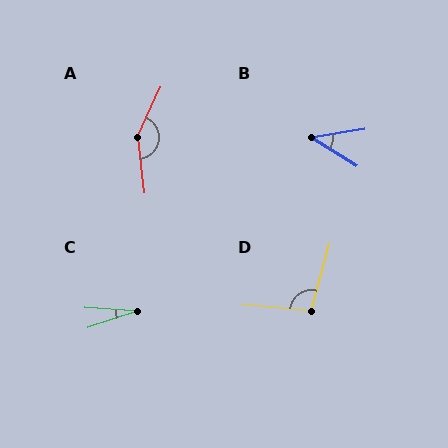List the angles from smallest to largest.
C (23°), B (42°), D (100°), A (148°).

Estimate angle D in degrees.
Approximately 100 degrees.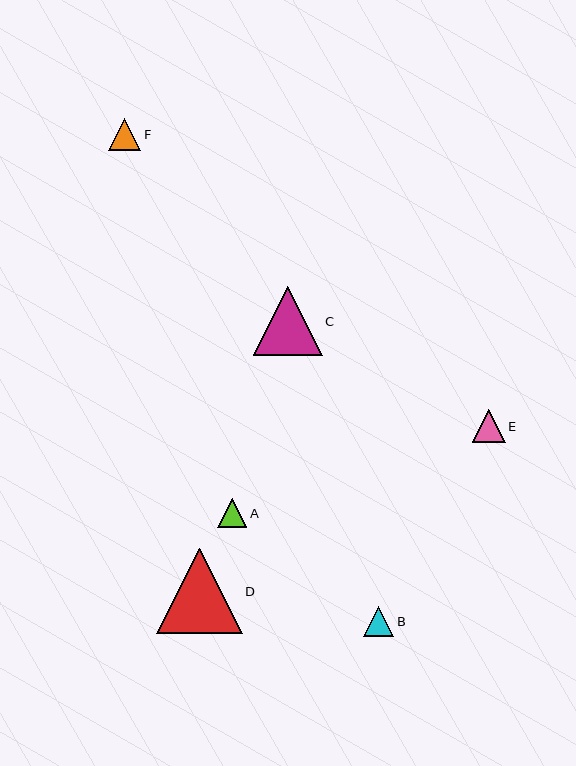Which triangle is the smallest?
Triangle A is the smallest with a size of approximately 29 pixels.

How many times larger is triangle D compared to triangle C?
Triangle D is approximately 1.2 times the size of triangle C.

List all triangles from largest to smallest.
From largest to smallest: D, C, E, F, B, A.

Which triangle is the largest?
Triangle D is the largest with a size of approximately 86 pixels.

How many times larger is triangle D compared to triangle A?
Triangle D is approximately 3.0 times the size of triangle A.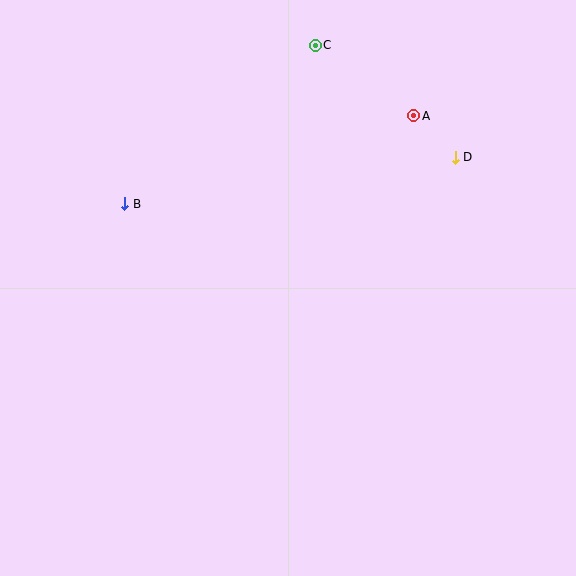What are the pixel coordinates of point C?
Point C is at (315, 45).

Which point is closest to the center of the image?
Point B at (125, 204) is closest to the center.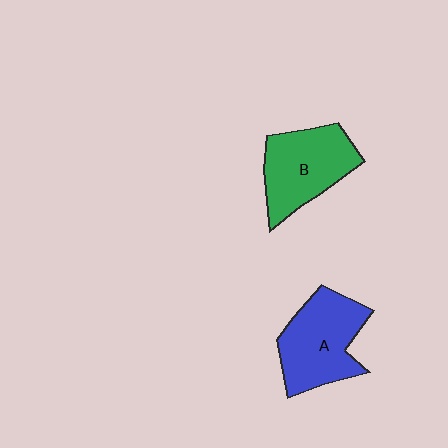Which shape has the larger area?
Shape A (blue).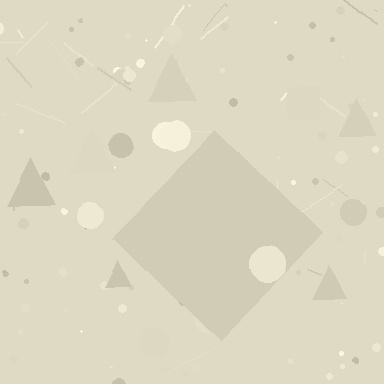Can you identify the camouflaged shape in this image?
The camouflaged shape is a diamond.